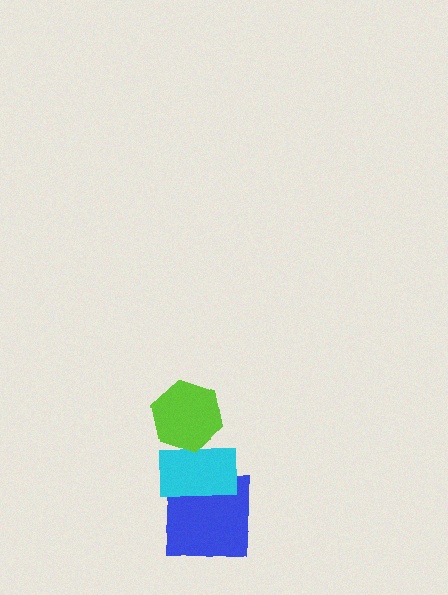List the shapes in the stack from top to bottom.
From top to bottom: the lime hexagon, the cyan rectangle, the blue square.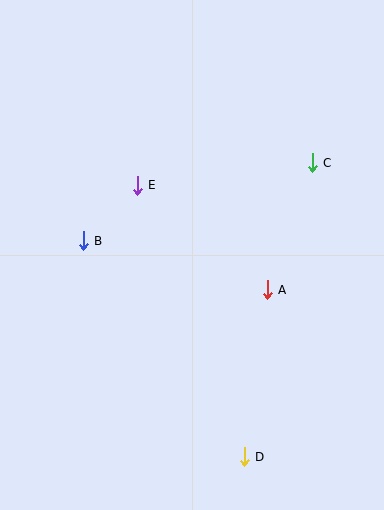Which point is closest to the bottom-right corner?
Point D is closest to the bottom-right corner.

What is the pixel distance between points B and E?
The distance between B and E is 77 pixels.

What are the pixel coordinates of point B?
Point B is at (83, 241).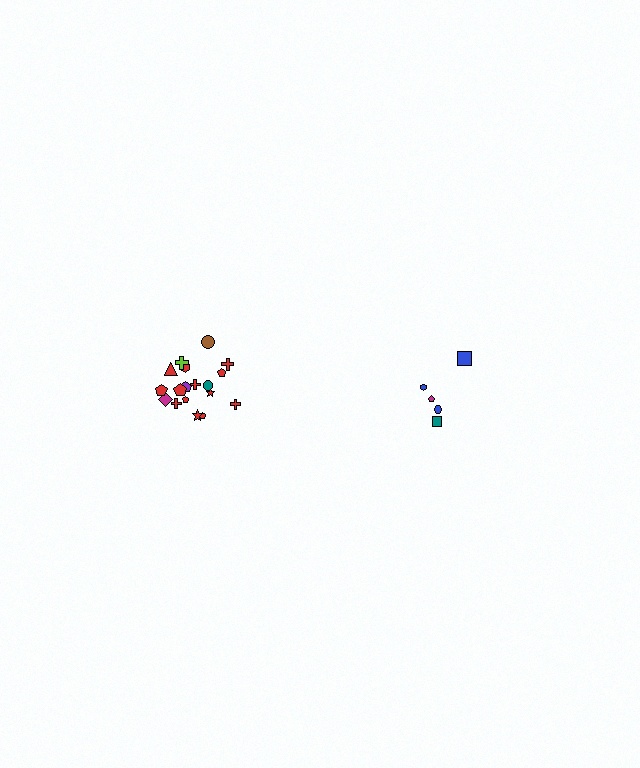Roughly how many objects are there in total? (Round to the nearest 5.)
Roughly 25 objects in total.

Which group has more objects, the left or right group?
The left group.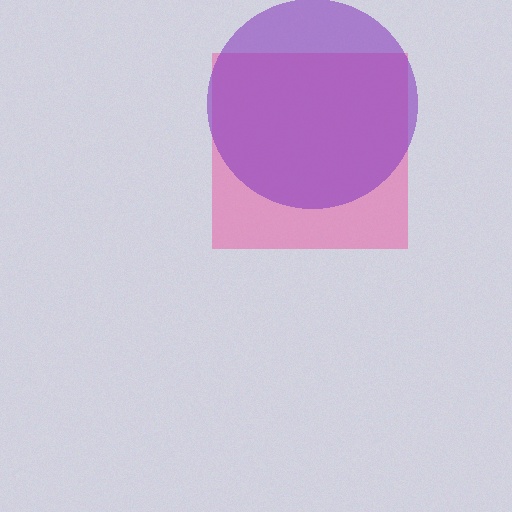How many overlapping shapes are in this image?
There are 2 overlapping shapes in the image.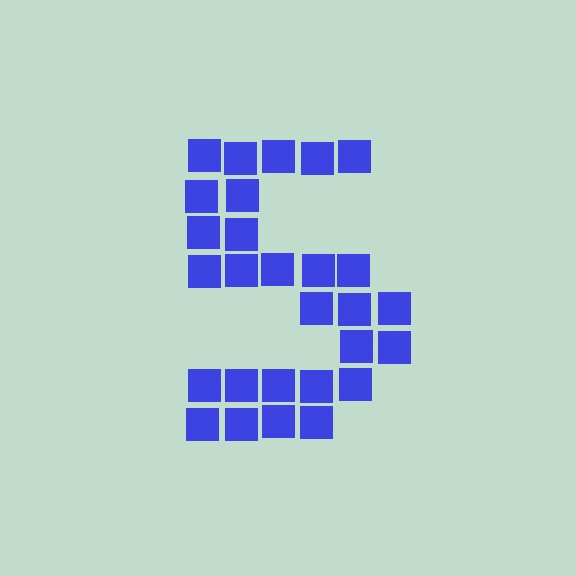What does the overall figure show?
The overall figure shows the digit 5.